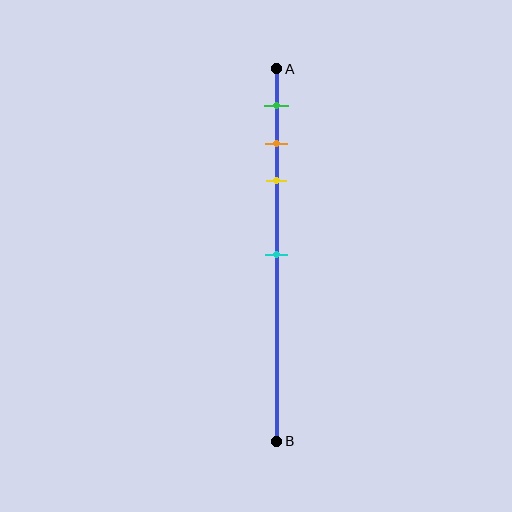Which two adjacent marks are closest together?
The orange and yellow marks are the closest adjacent pair.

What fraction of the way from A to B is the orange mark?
The orange mark is approximately 20% (0.2) of the way from A to B.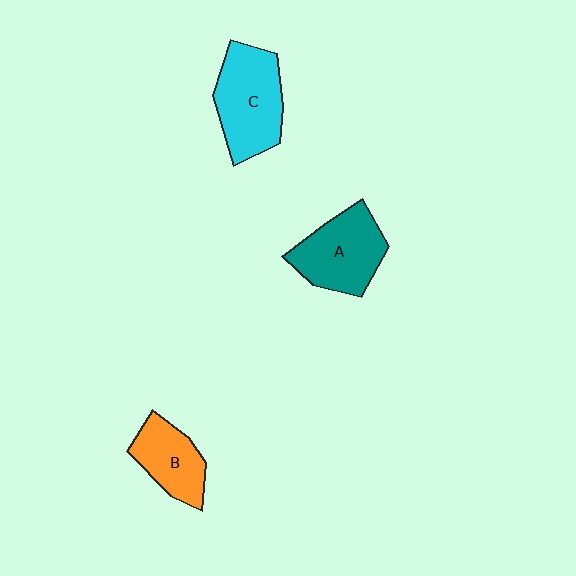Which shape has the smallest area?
Shape B (orange).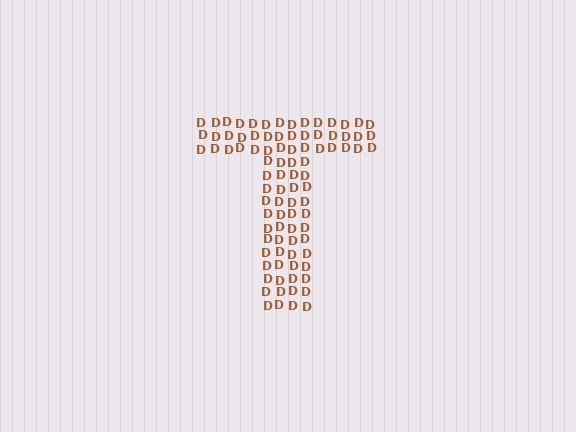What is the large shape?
The large shape is the letter T.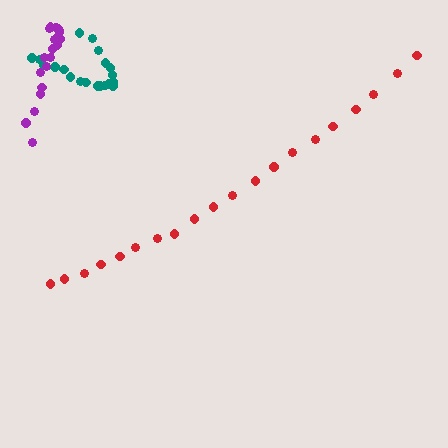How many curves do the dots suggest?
There are 3 distinct paths.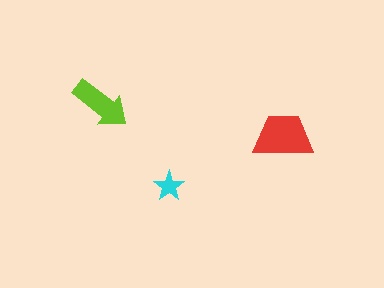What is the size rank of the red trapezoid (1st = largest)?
1st.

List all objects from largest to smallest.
The red trapezoid, the lime arrow, the cyan star.